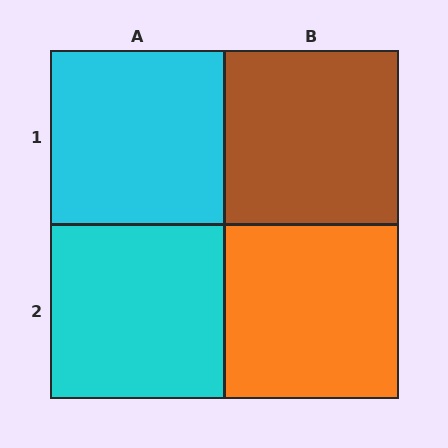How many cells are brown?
1 cell is brown.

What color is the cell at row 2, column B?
Orange.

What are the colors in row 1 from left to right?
Cyan, brown.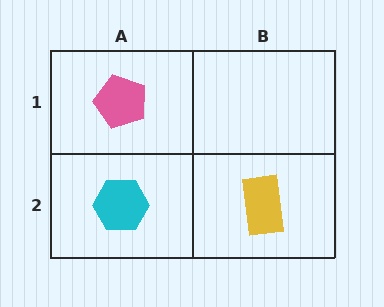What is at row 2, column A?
A cyan hexagon.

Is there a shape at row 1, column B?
No, that cell is empty.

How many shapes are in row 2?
2 shapes.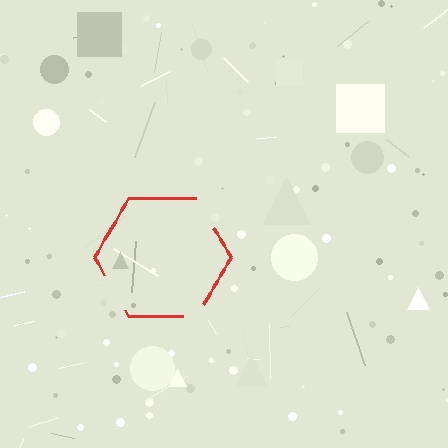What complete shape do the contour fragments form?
The contour fragments form a hexagon.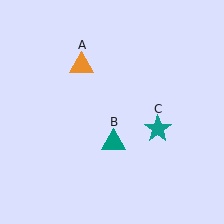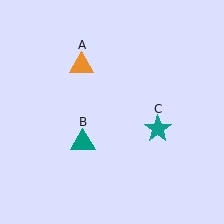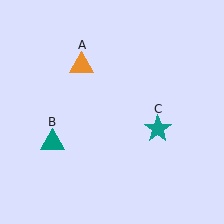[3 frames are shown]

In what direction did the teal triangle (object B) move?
The teal triangle (object B) moved left.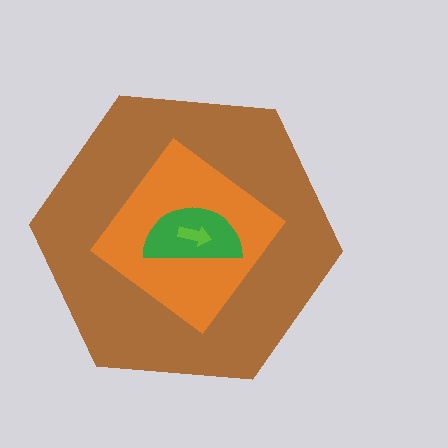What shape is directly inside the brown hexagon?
The orange diamond.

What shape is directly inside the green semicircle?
The lime arrow.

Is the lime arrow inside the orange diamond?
Yes.